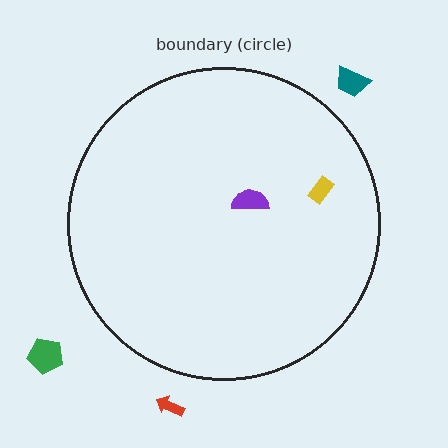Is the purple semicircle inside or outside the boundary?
Inside.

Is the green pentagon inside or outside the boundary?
Outside.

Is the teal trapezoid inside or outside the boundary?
Outside.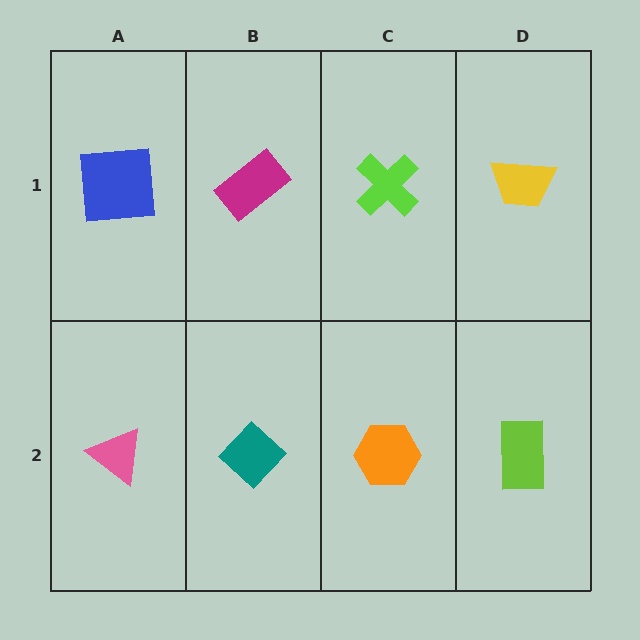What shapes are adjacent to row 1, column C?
An orange hexagon (row 2, column C), a magenta rectangle (row 1, column B), a yellow trapezoid (row 1, column D).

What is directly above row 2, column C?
A lime cross.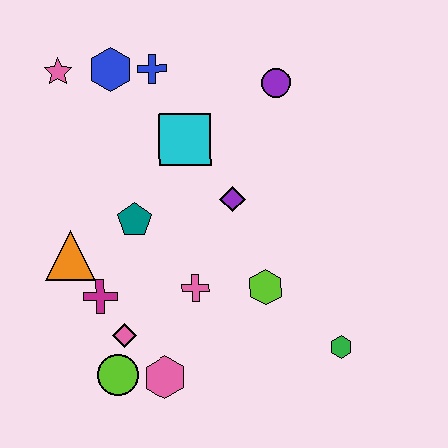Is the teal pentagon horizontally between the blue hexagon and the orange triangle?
No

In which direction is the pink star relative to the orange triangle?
The pink star is above the orange triangle.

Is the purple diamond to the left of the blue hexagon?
No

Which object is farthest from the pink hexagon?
The pink star is farthest from the pink hexagon.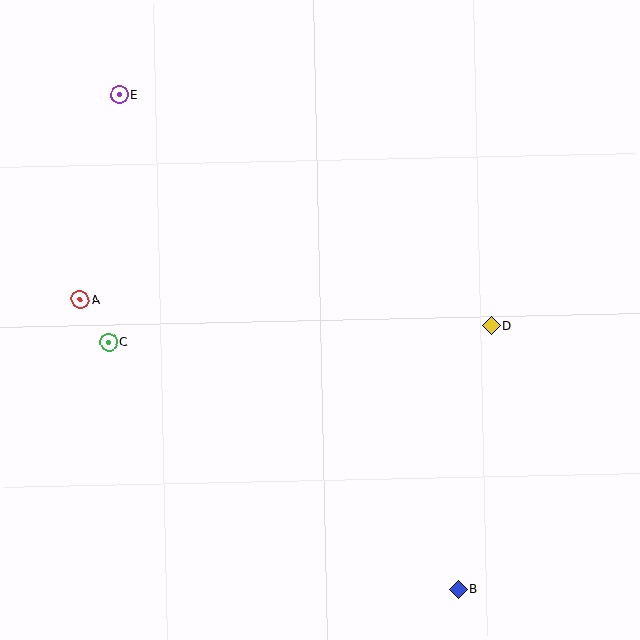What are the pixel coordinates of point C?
Point C is at (109, 342).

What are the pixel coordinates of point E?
Point E is at (119, 95).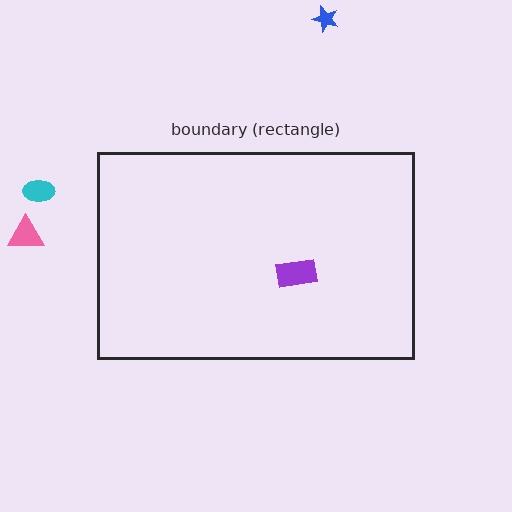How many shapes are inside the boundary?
1 inside, 3 outside.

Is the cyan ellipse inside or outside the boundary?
Outside.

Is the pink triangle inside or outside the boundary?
Outside.